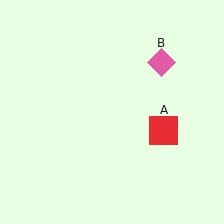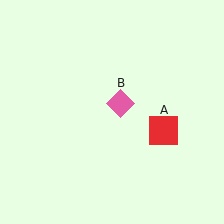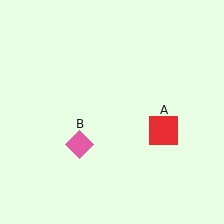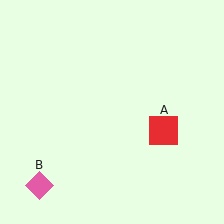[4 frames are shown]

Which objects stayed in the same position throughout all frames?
Red square (object A) remained stationary.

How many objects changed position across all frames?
1 object changed position: pink diamond (object B).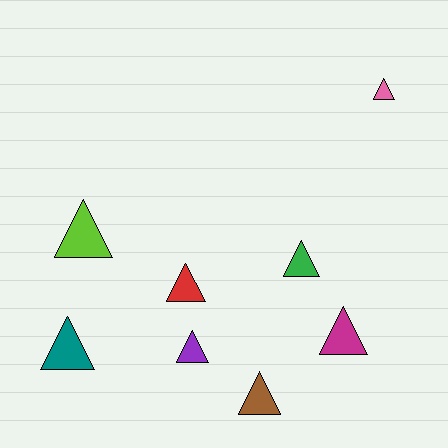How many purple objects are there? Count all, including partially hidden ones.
There is 1 purple object.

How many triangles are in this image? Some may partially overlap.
There are 8 triangles.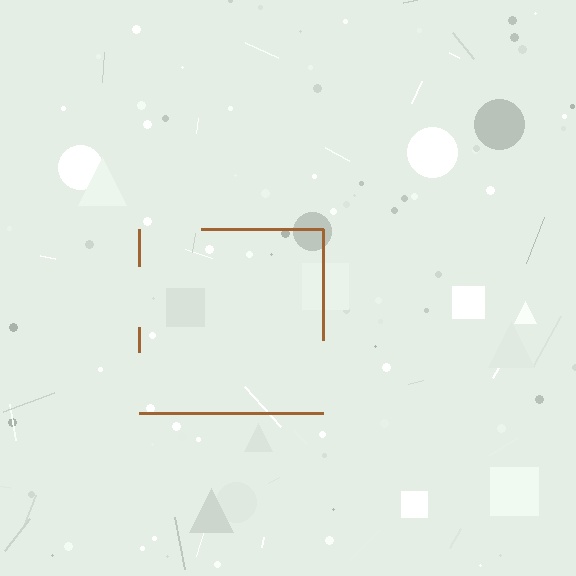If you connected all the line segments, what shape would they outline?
They would outline a square.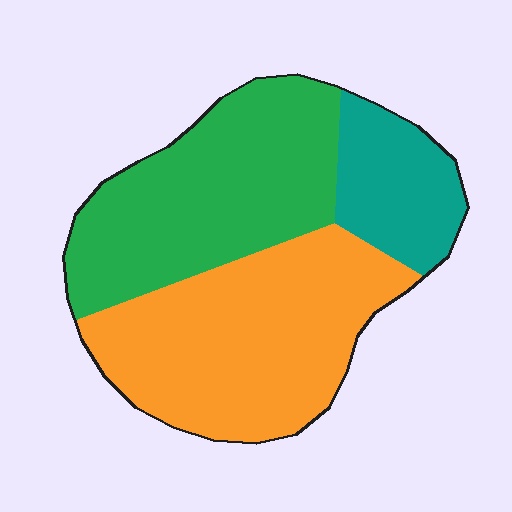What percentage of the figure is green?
Green takes up between a quarter and a half of the figure.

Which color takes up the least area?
Teal, at roughly 15%.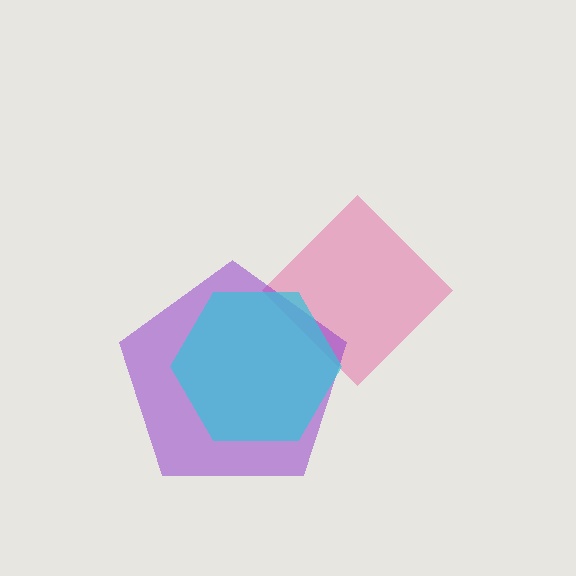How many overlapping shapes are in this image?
There are 3 overlapping shapes in the image.